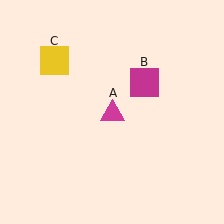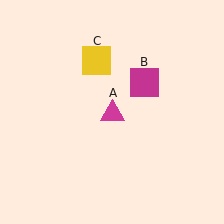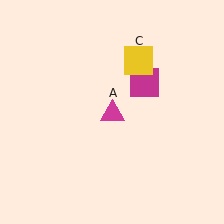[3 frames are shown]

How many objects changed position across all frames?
1 object changed position: yellow square (object C).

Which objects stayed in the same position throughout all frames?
Magenta triangle (object A) and magenta square (object B) remained stationary.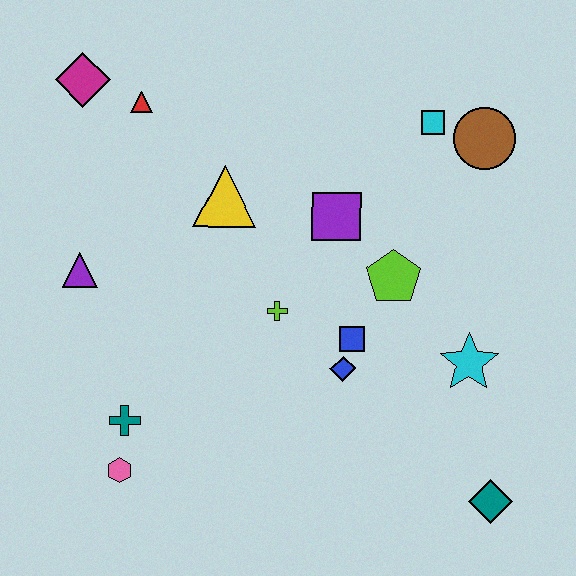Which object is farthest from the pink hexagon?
The brown circle is farthest from the pink hexagon.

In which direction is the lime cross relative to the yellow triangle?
The lime cross is below the yellow triangle.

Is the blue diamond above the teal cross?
Yes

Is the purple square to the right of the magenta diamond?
Yes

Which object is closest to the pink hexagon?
The teal cross is closest to the pink hexagon.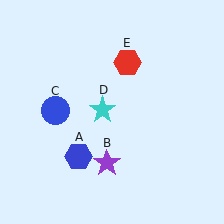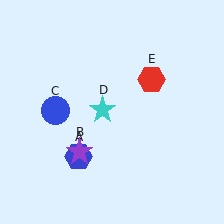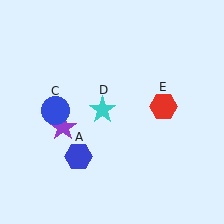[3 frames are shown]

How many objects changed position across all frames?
2 objects changed position: purple star (object B), red hexagon (object E).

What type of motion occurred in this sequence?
The purple star (object B), red hexagon (object E) rotated clockwise around the center of the scene.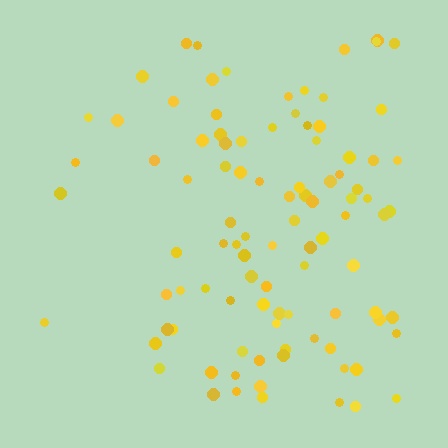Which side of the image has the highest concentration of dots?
The right.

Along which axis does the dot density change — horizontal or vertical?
Horizontal.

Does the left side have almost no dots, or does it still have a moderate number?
Still a moderate number, just noticeably fewer than the right.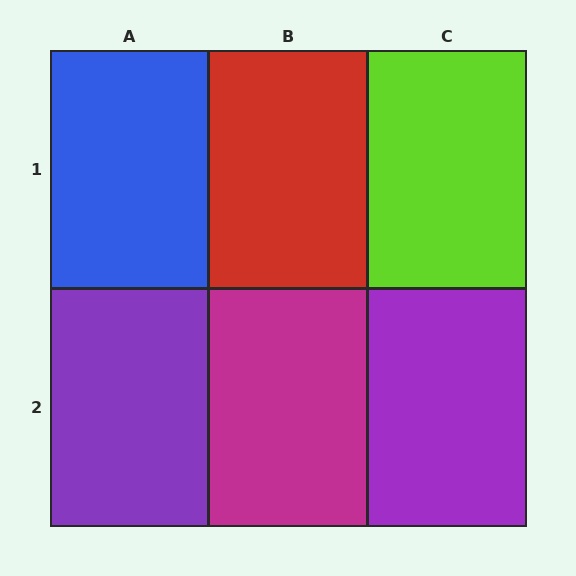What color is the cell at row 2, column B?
Magenta.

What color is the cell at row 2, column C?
Purple.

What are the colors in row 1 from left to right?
Blue, red, lime.